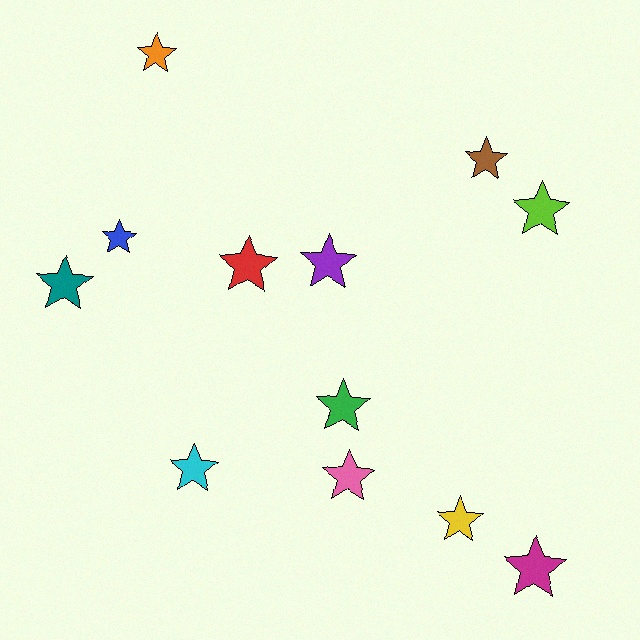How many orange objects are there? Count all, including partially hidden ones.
There is 1 orange object.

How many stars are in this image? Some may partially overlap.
There are 12 stars.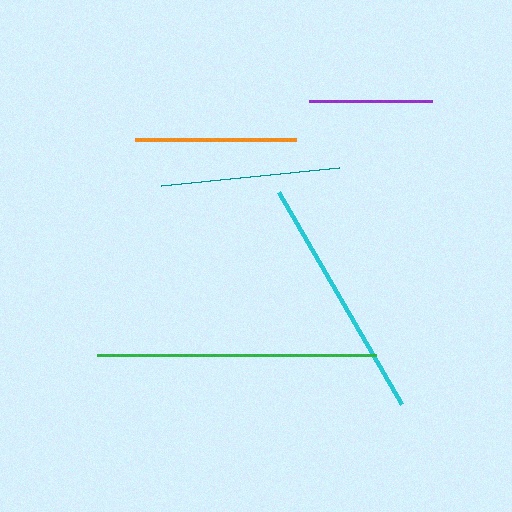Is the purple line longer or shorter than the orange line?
The orange line is longer than the purple line.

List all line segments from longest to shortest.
From longest to shortest: green, cyan, teal, orange, purple.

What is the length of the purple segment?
The purple segment is approximately 122 pixels long.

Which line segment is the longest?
The green line is the longest at approximately 279 pixels.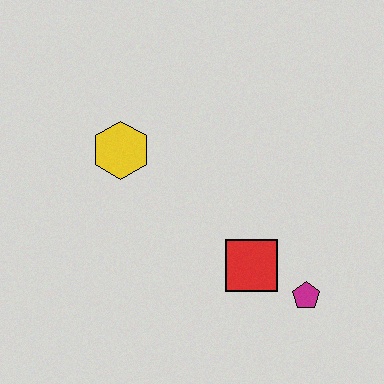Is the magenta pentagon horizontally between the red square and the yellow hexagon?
No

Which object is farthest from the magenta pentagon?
The yellow hexagon is farthest from the magenta pentagon.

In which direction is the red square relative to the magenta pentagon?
The red square is to the left of the magenta pentagon.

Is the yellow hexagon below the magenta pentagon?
No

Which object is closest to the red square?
The magenta pentagon is closest to the red square.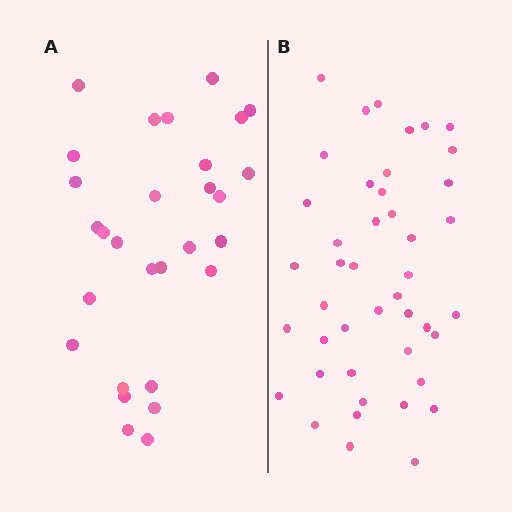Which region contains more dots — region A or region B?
Region B (the right region) has more dots.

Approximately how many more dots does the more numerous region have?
Region B has approximately 15 more dots than region A.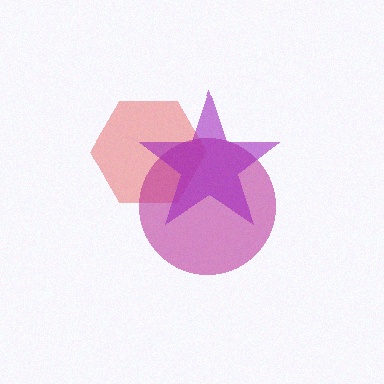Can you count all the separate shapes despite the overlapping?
Yes, there are 3 separate shapes.